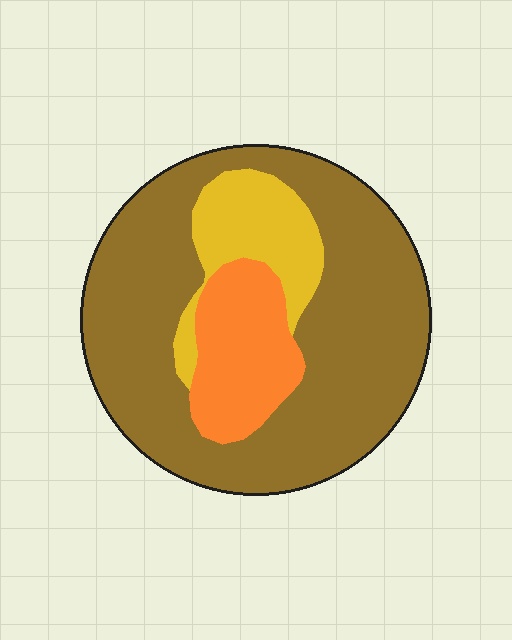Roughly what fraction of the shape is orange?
Orange covers roughly 15% of the shape.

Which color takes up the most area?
Brown, at roughly 70%.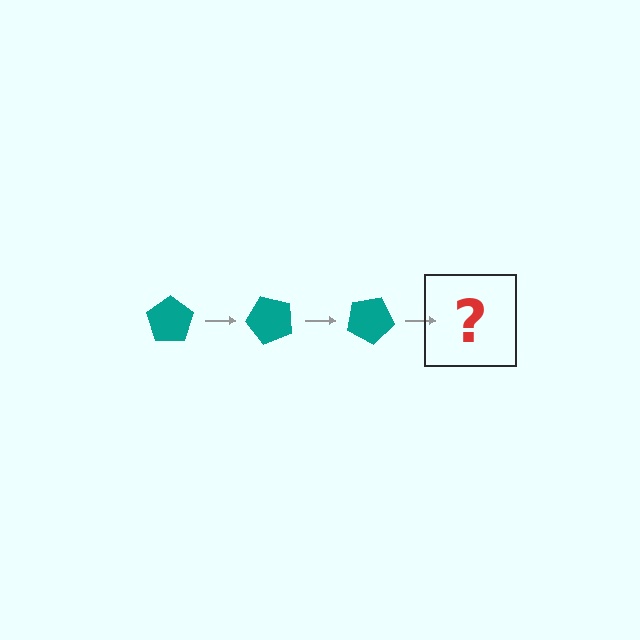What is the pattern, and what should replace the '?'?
The pattern is that the pentagon rotates 50 degrees each step. The '?' should be a teal pentagon rotated 150 degrees.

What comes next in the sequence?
The next element should be a teal pentagon rotated 150 degrees.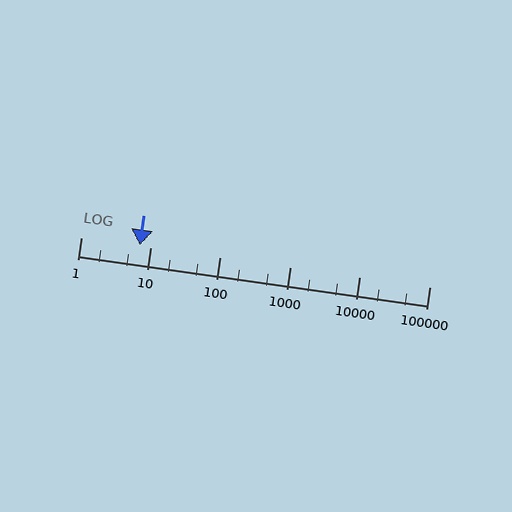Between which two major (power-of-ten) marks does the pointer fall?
The pointer is between 1 and 10.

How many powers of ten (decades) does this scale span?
The scale spans 5 decades, from 1 to 100000.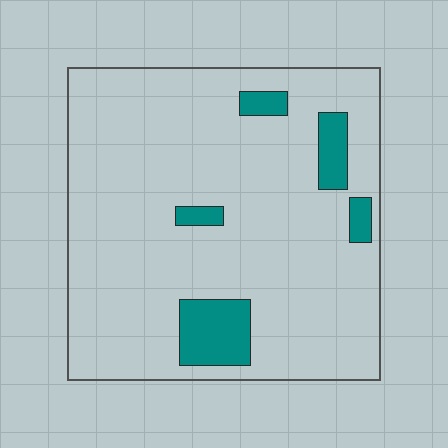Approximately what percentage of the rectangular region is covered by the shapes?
Approximately 10%.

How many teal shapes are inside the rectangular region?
5.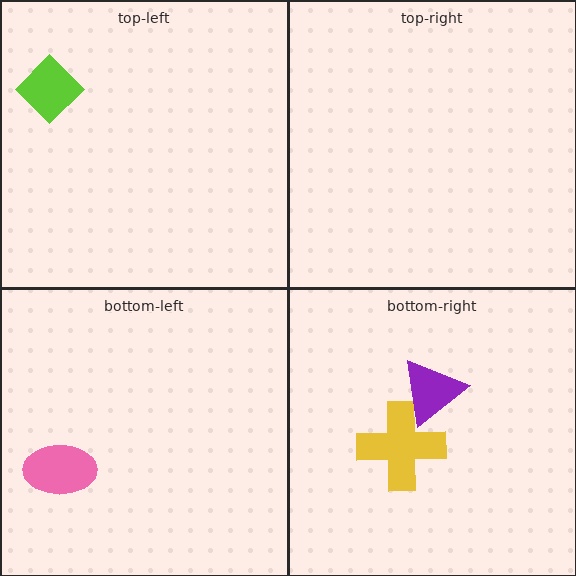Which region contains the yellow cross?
The bottom-right region.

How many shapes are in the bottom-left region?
1.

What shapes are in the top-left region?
The lime diamond.